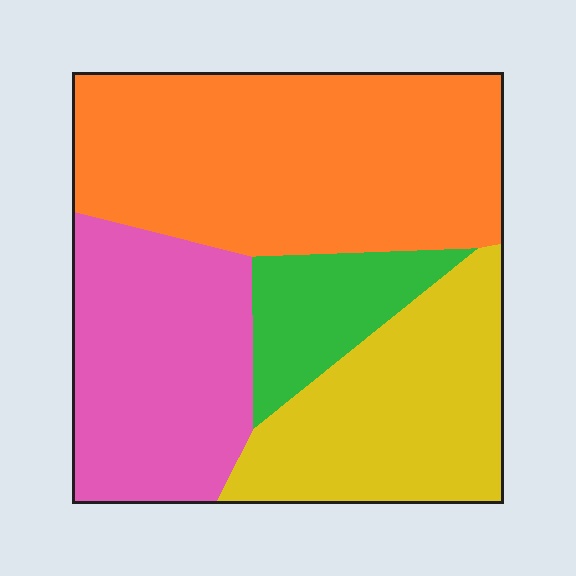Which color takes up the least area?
Green, at roughly 10%.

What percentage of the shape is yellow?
Yellow takes up about one quarter (1/4) of the shape.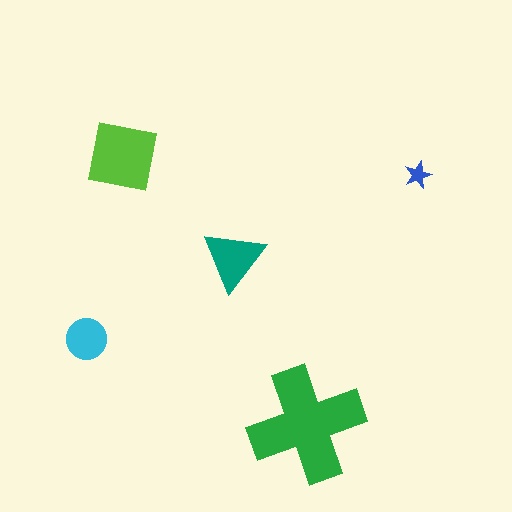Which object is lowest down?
The green cross is bottommost.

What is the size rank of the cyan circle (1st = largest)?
4th.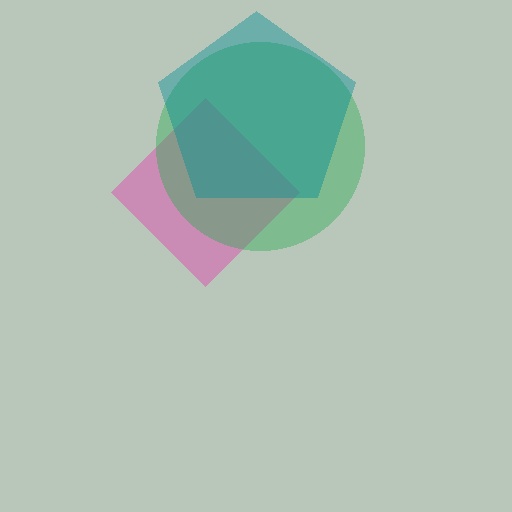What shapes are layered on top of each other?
The layered shapes are: a pink diamond, a green circle, a teal pentagon.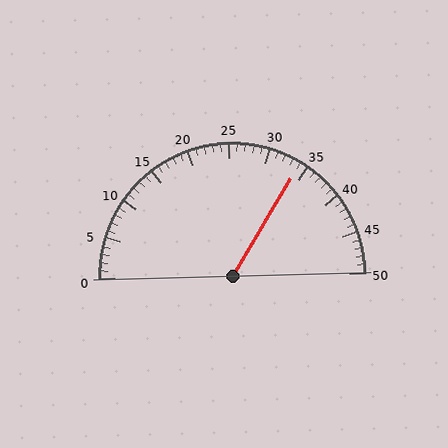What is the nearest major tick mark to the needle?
The nearest major tick mark is 35.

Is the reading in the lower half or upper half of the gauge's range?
The reading is in the upper half of the range (0 to 50).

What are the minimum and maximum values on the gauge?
The gauge ranges from 0 to 50.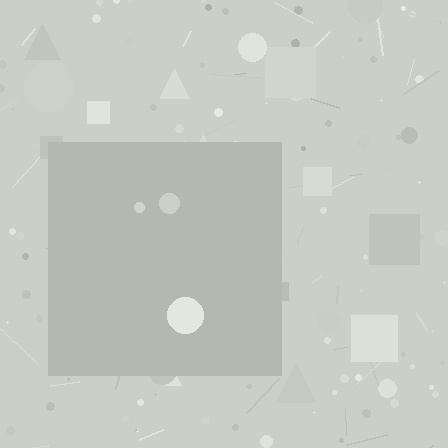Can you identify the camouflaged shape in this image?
The camouflaged shape is a square.